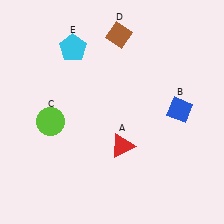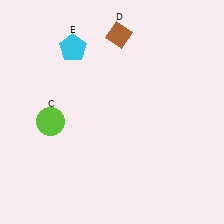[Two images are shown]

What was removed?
The blue diamond (B), the red triangle (A) were removed in Image 2.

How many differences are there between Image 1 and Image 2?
There are 2 differences between the two images.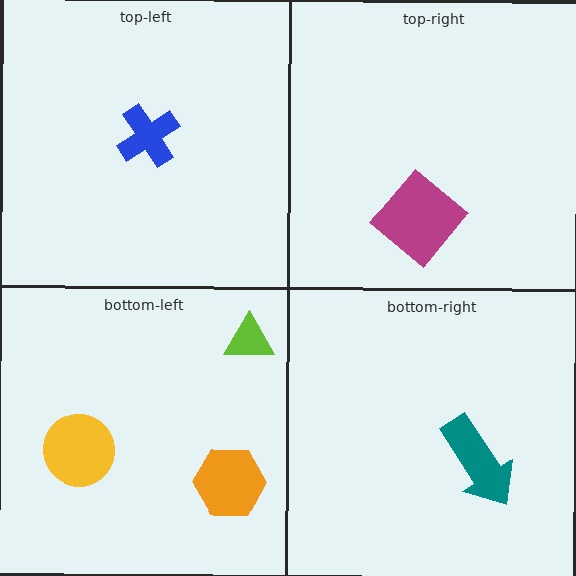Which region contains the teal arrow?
The bottom-right region.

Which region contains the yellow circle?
The bottom-left region.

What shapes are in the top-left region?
The blue cross.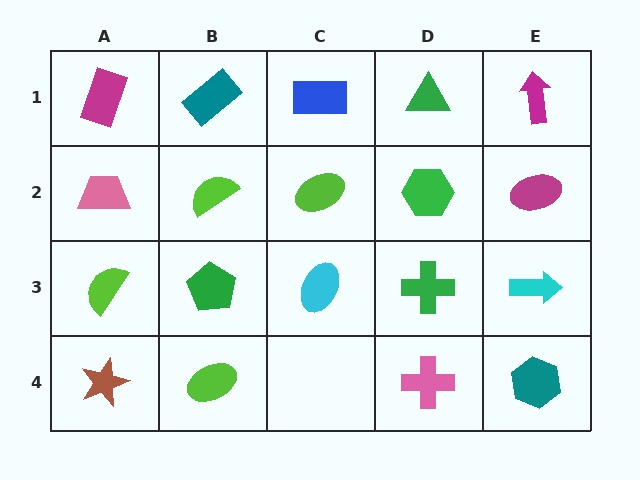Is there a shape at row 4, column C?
No, that cell is empty.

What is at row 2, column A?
A pink trapezoid.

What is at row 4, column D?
A pink cross.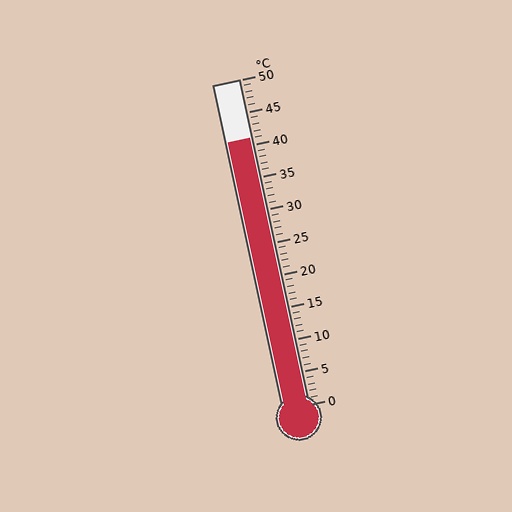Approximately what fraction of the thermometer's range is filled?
The thermometer is filled to approximately 80% of its range.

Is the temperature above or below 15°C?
The temperature is above 15°C.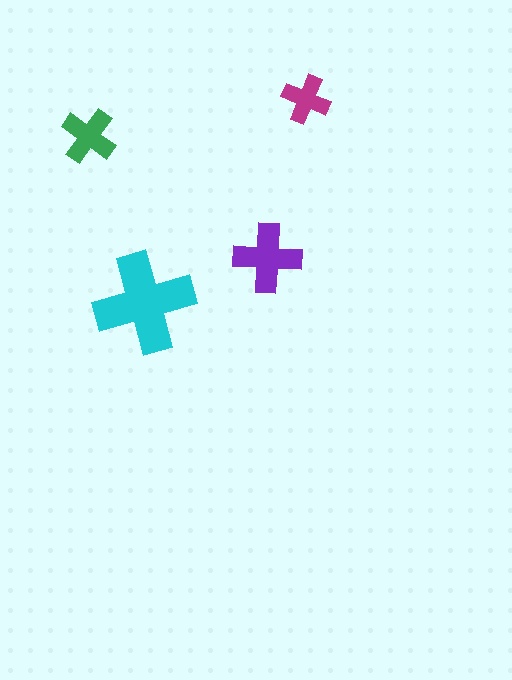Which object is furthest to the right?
The magenta cross is rightmost.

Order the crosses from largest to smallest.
the cyan one, the purple one, the green one, the magenta one.